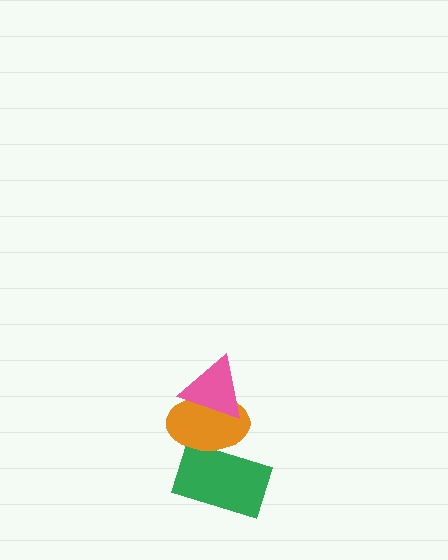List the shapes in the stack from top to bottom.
From top to bottom: the pink triangle, the orange ellipse, the green rectangle.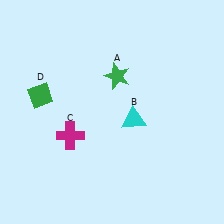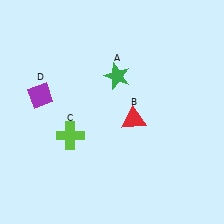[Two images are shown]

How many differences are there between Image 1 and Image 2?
There are 3 differences between the two images.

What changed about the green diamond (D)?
In Image 1, D is green. In Image 2, it changed to purple.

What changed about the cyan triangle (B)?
In Image 1, B is cyan. In Image 2, it changed to red.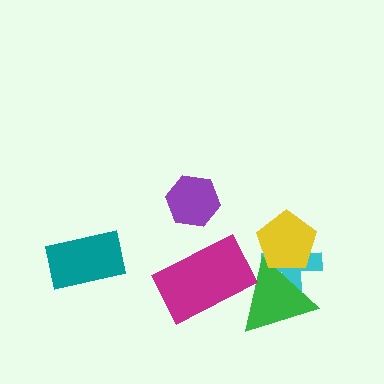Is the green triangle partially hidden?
Yes, it is partially covered by another shape.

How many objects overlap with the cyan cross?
2 objects overlap with the cyan cross.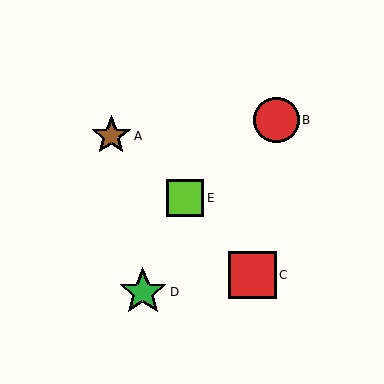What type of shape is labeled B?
Shape B is a red circle.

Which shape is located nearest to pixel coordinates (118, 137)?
The brown star (labeled A) at (111, 136) is nearest to that location.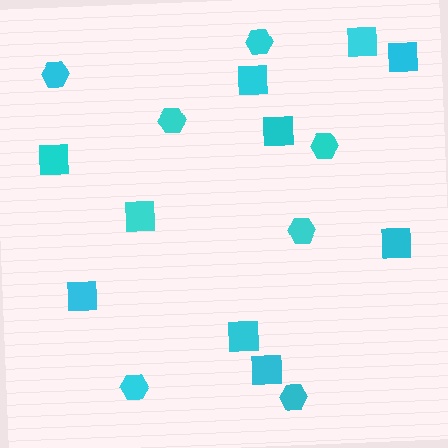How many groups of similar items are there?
There are 2 groups: one group of hexagons (7) and one group of squares (10).